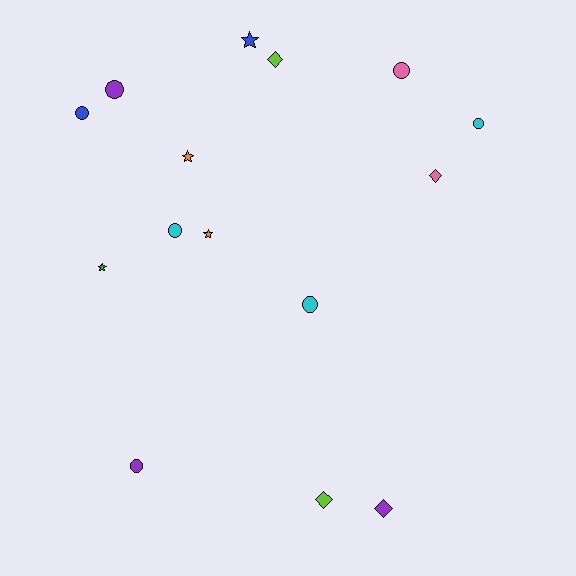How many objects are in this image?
There are 15 objects.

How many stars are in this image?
There are 4 stars.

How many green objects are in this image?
There is 1 green object.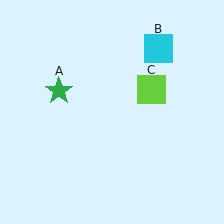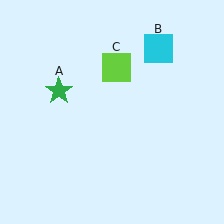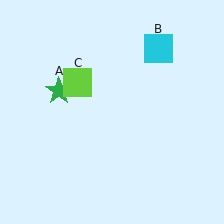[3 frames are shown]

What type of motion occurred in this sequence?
The lime square (object C) rotated counterclockwise around the center of the scene.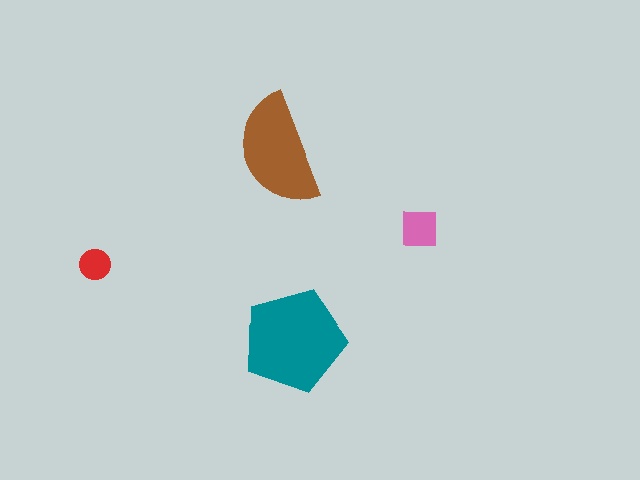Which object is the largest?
The teal pentagon.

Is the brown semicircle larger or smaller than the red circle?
Larger.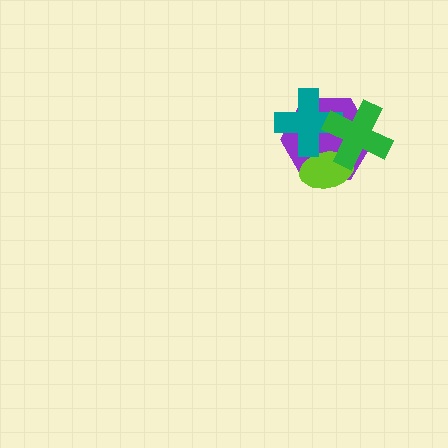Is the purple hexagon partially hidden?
Yes, it is partially covered by another shape.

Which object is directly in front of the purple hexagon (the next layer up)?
The lime ellipse is directly in front of the purple hexagon.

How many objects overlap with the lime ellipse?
3 objects overlap with the lime ellipse.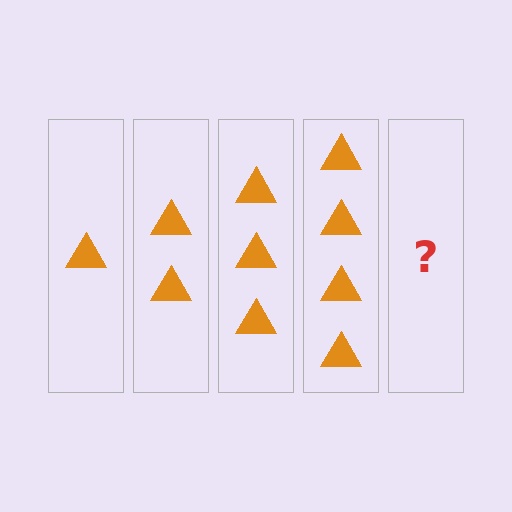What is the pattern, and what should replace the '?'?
The pattern is that each step adds one more triangle. The '?' should be 5 triangles.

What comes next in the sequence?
The next element should be 5 triangles.